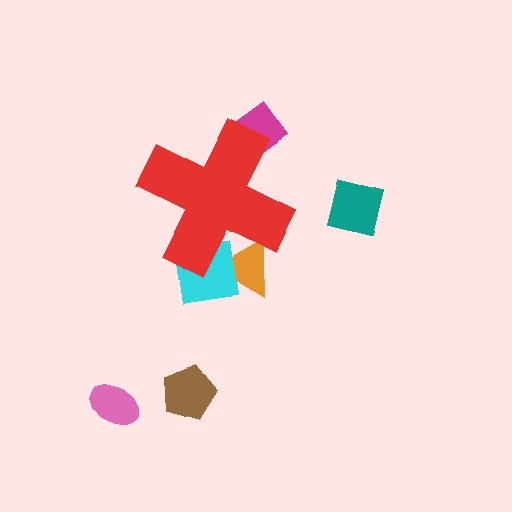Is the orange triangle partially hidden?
Yes, the orange triangle is partially hidden behind the red cross.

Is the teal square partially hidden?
No, the teal square is fully visible.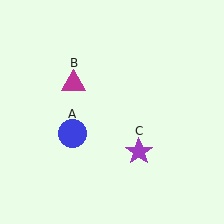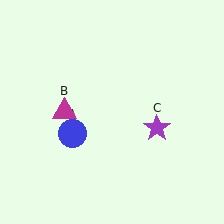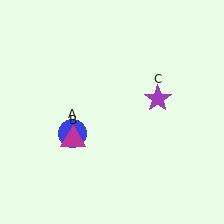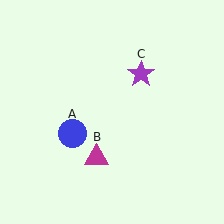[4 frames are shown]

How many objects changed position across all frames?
2 objects changed position: magenta triangle (object B), purple star (object C).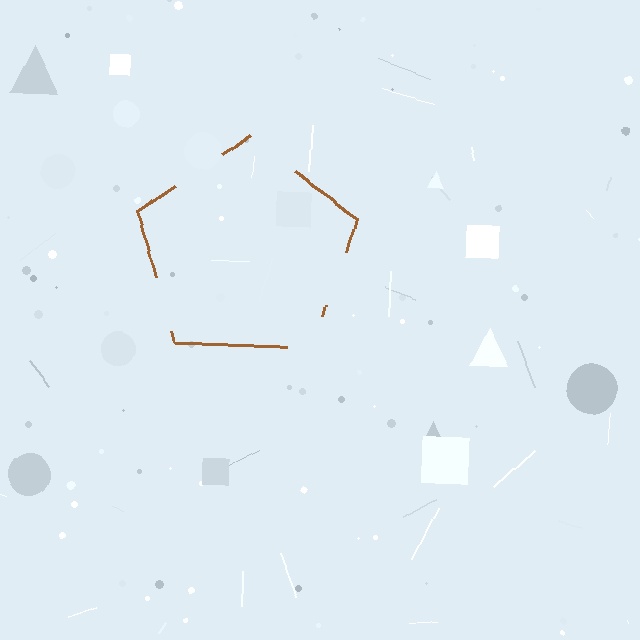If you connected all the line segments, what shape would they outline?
They would outline a pentagon.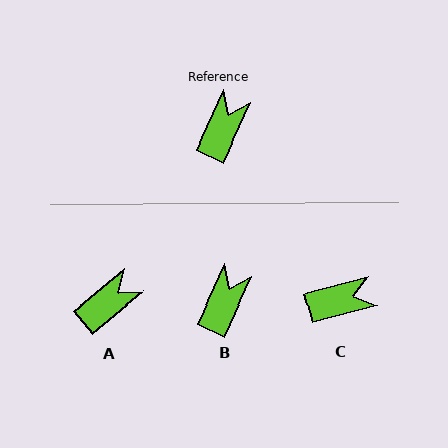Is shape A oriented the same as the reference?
No, it is off by about 25 degrees.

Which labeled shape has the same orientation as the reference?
B.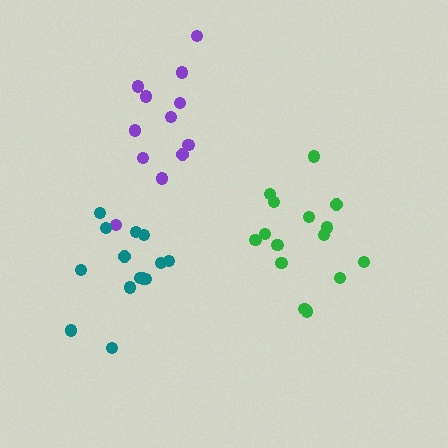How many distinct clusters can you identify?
There are 3 distinct clusters.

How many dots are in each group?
Group 1: 12 dots, Group 2: 15 dots, Group 3: 14 dots (41 total).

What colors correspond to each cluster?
The clusters are colored: purple, green, teal.